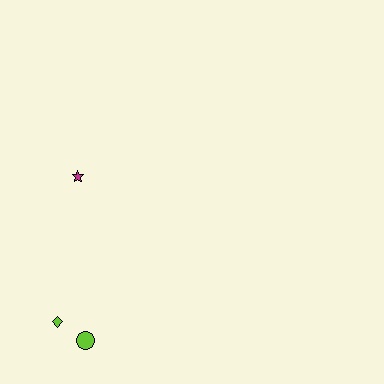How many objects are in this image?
There are 3 objects.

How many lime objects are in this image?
There are 2 lime objects.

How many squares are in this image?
There are no squares.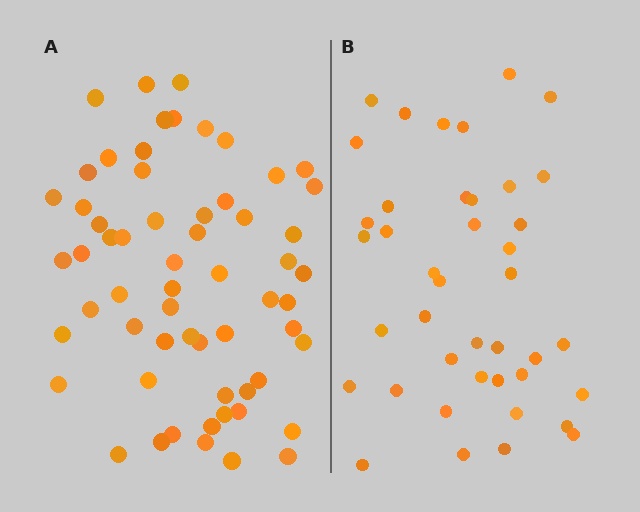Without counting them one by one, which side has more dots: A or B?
Region A (the left region) has more dots.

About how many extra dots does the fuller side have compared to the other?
Region A has approximately 20 more dots than region B.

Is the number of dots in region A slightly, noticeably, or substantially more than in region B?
Region A has substantially more. The ratio is roughly 1.5 to 1.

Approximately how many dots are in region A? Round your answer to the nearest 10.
About 60 dots.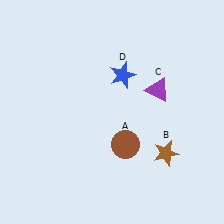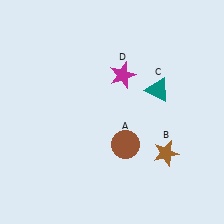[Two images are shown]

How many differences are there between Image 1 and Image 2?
There are 2 differences between the two images.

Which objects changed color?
C changed from purple to teal. D changed from blue to magenta.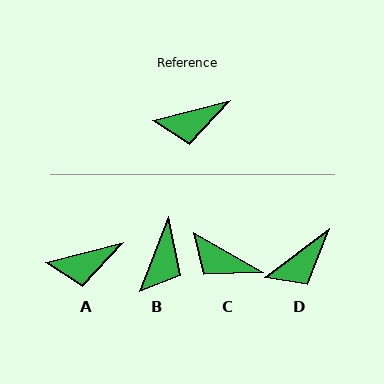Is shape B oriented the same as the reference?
No, it is off by about 54 degrees.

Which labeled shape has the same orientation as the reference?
A.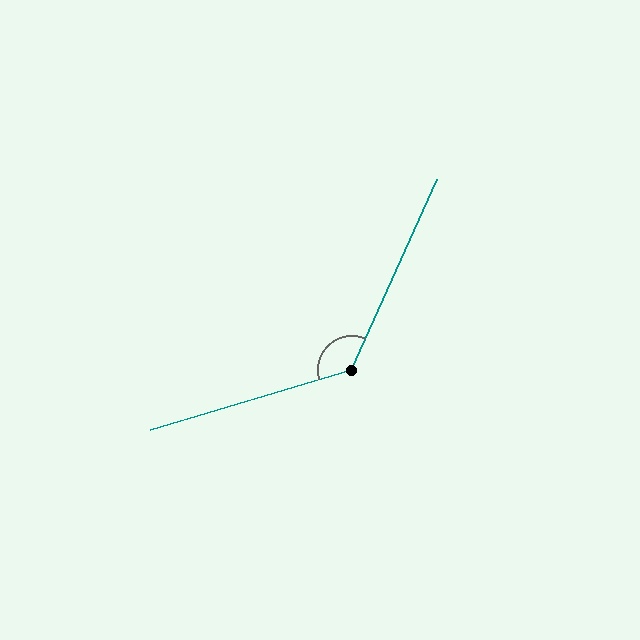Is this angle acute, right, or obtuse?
It is obtuse.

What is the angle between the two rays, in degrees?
Approximately 131 degrees.